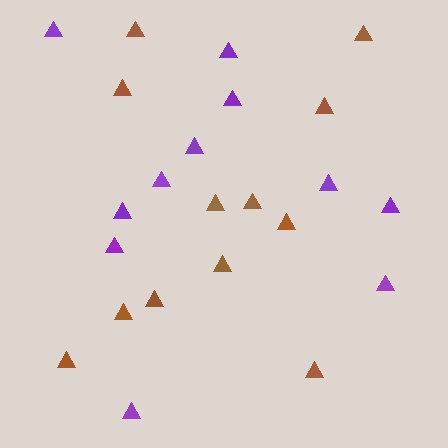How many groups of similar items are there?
There are 2 groups: one group of brown triangles (12) and one group of purple triangles (11).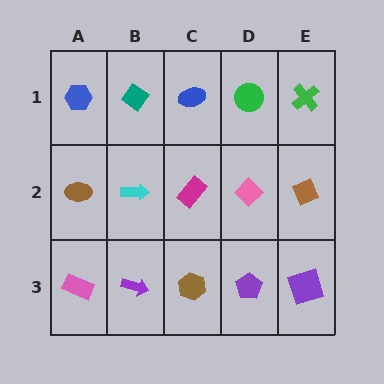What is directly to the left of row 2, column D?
A magenta rectangle.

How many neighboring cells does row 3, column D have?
3.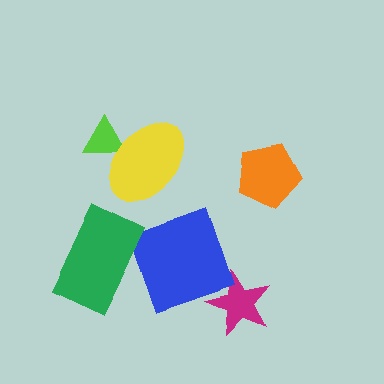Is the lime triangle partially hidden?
Yes, it is partially covered by another shape.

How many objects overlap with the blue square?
0 objects overlap with the blue square.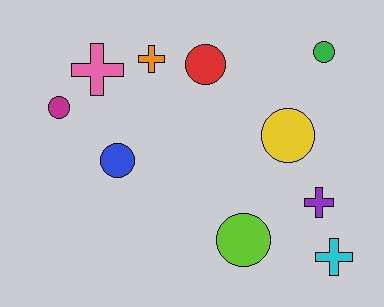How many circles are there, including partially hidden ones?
There are 6 circles.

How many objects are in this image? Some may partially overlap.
There are 10 objects.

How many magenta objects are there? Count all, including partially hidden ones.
There is 1 magenta object.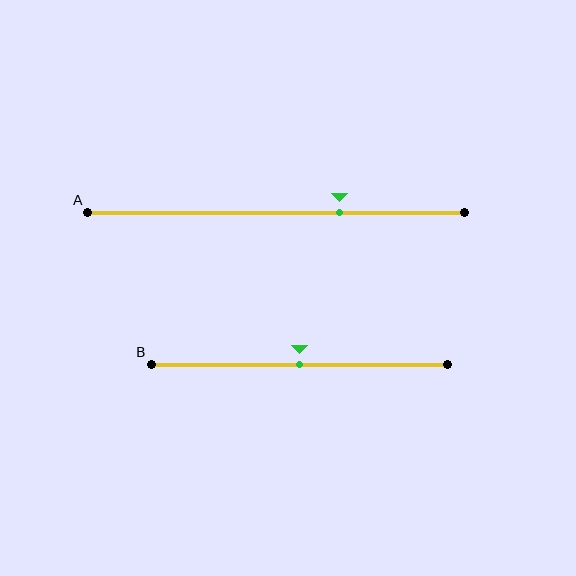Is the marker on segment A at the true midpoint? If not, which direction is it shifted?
No, the marker on segment A is shifted to the right by about 17% of the segment length.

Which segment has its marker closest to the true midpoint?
Segment B has its marker closest to the true midpoint.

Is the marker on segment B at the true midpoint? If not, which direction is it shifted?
Yes, the marker on segment B is at the true midpoint.